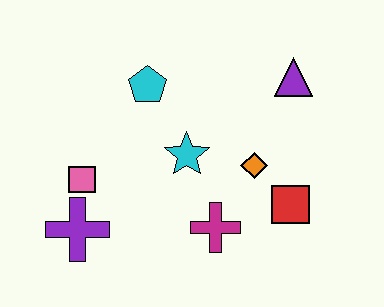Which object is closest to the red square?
The orange diamond is closest to the red square.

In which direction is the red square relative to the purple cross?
The red square is to the right of the purple cross.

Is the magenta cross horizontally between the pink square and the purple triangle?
Yes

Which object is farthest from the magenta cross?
The purple triangle is farthest from the magenta cross.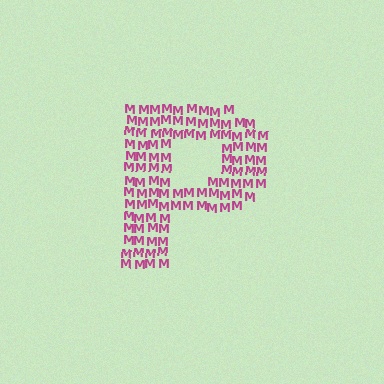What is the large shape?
The large shape is the letter P.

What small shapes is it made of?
It is made of small letter M's.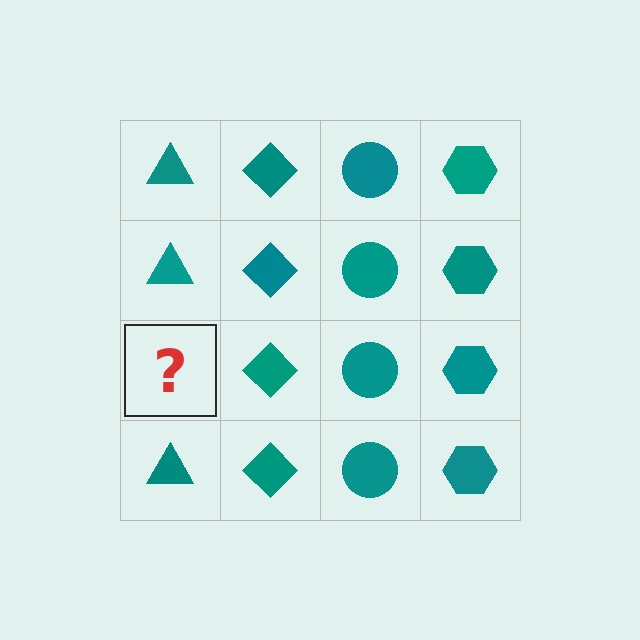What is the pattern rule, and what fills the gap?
The rule is that each column has a consistent shape. The gap should be filled with a teal triangle.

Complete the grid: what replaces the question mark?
The question mark should be replaced with a teal triangle.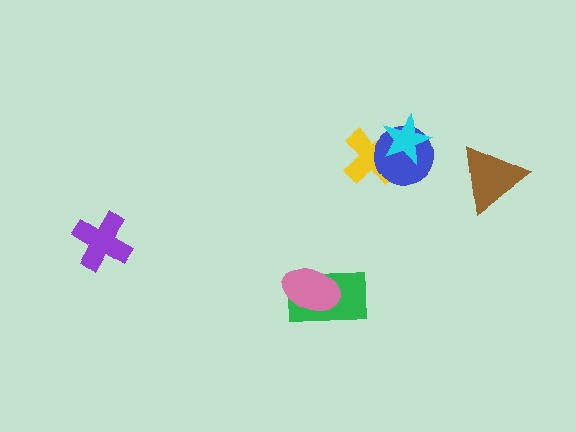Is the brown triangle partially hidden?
No, no other shape covers it.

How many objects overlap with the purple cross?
0 objects overlap with the purple cross.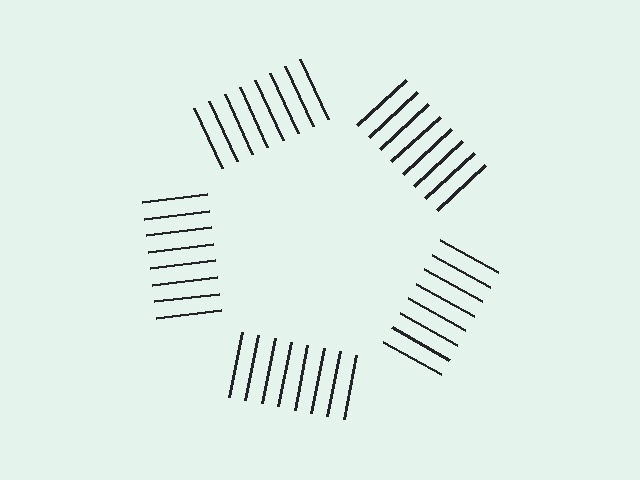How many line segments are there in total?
40 — 8 along each of the 5 edges.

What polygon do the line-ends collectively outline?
An illusory pentagon — the line segments terminate on its edges but no continuous stroke is drawn.